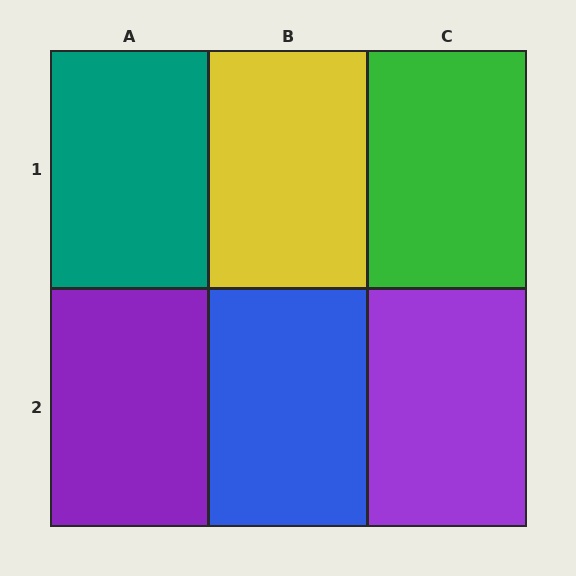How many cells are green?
1 cell is green.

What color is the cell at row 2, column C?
Purple.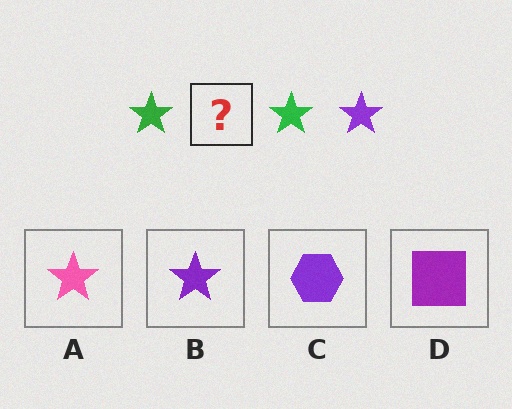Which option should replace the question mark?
Option B.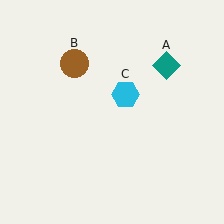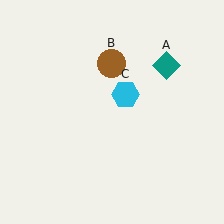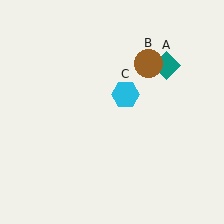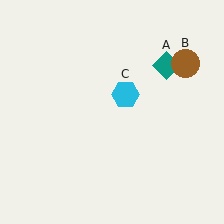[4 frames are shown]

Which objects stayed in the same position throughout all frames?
Teal diamond (object A) and cyan hexagon (object C) remained stationary.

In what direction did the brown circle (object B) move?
The brown circle (object B) moved right.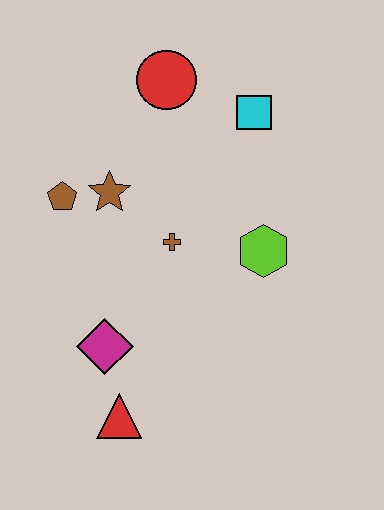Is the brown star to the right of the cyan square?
No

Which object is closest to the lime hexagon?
The brown cross is closest to the lime hexagon.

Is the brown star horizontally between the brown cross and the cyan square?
No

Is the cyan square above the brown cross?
Yes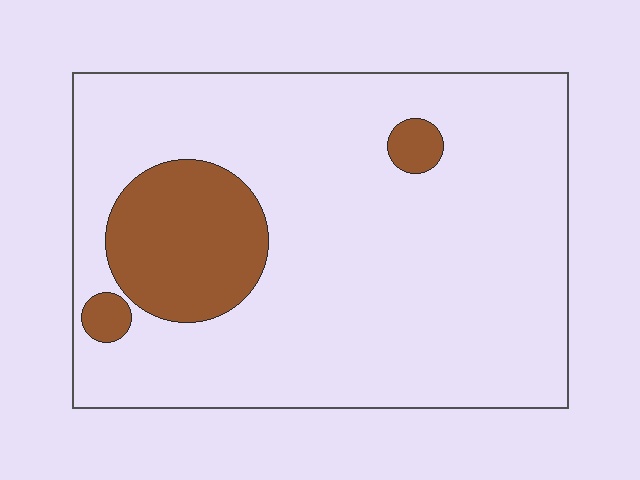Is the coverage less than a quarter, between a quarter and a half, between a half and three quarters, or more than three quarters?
Less than a quarter.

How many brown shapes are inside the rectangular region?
3.